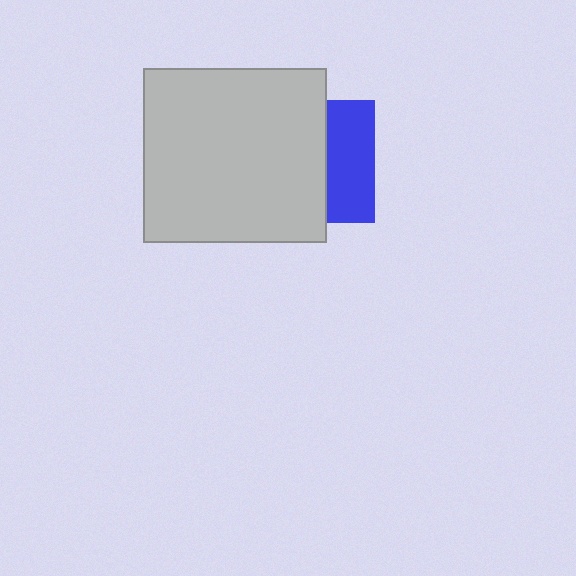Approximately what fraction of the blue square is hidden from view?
Roughly 61% of the blue square is hidden behind the light gray rectangle.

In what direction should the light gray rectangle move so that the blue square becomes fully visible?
The light gray rectangle should move left. That is the shortest direction to clear the overlap and leave the blue square fully visible.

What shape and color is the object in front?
The object in front is a light gray rectangle.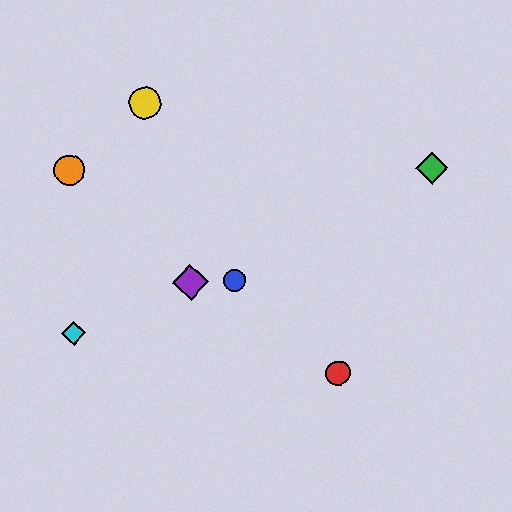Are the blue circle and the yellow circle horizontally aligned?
No, the blue circle is at y≈280 and the yellow circle is at y≈103.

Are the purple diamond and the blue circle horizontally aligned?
Yes, both are at y≈282.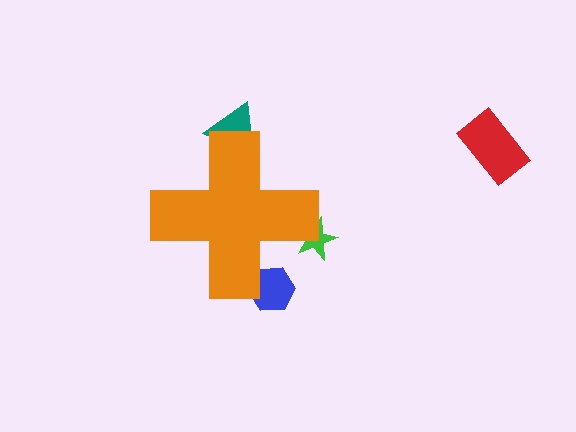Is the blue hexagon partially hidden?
Yes, the blue hexagon is partially hidden behind the orange cross.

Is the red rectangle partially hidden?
No, the red rectangle is fully visible.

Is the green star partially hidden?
Yes, the green star is partially hidden behind the orange cross.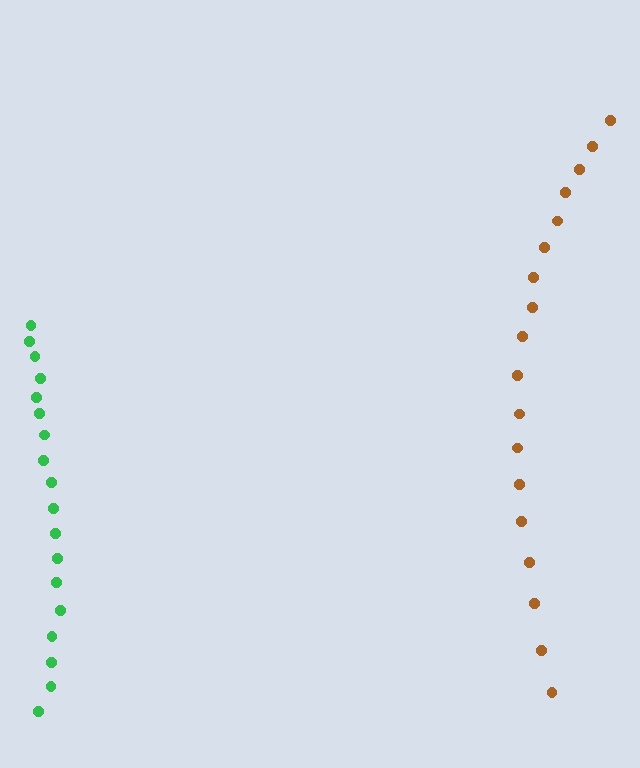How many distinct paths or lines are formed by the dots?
There are 2 distinct paths.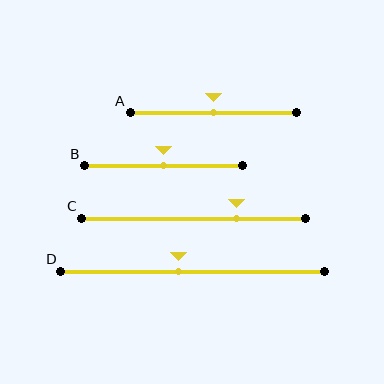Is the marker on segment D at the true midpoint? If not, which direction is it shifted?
No, the marker on segment D is shifted to the left by about 5% of the segment length.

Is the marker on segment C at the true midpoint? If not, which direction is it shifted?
No, the marker on segment C is shifted to the right by about 19% of the segment length.